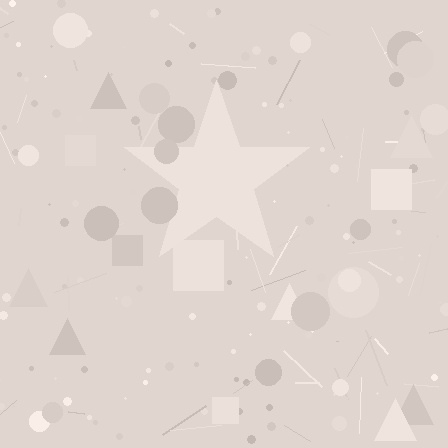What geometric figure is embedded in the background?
A star is embedded in the background.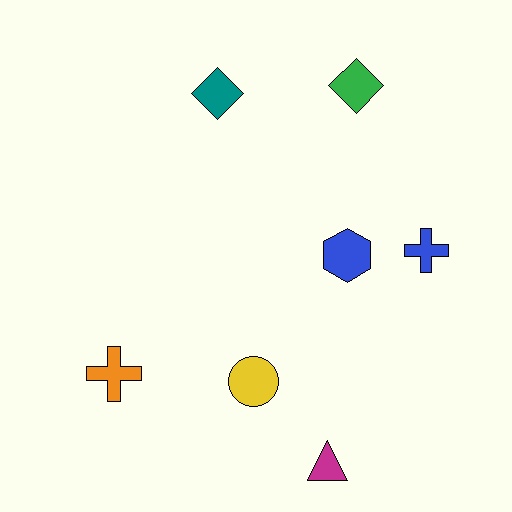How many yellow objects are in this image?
There is 1 yellow object.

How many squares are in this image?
There are no squares.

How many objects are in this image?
There are 7 objects.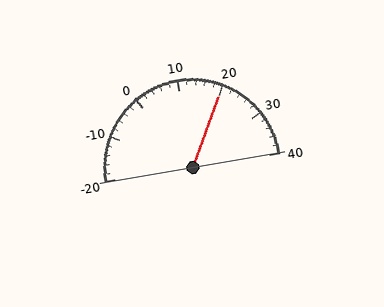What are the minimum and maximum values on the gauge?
The gauge ranges from -20 to 40.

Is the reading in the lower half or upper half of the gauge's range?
The reading is in the upper half of the range (-20 to 40).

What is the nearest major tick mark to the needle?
The nearest major tick mark is 20.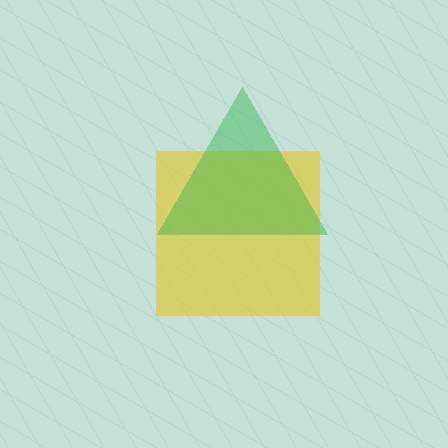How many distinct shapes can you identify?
There are 2 distinct shapes: a yellow square, a green triangle.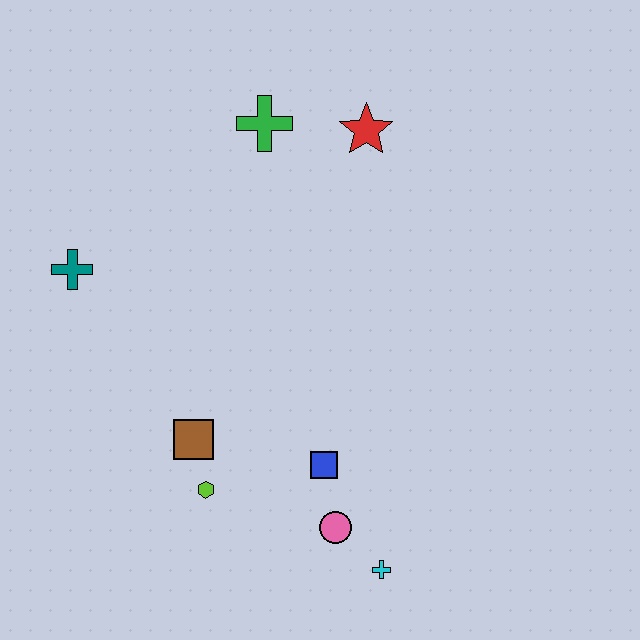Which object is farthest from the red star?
The cyan cross is farthest from the red star.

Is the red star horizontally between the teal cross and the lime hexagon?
No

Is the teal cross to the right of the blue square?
No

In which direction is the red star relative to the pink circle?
The red star is above the pink circle.